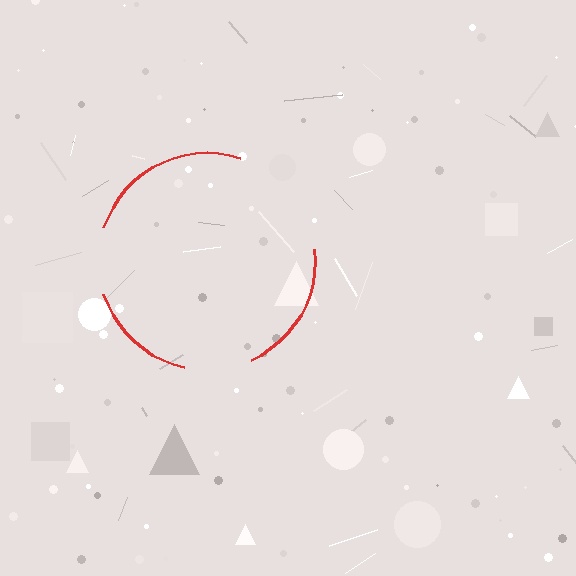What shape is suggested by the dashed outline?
The dashed outline suggests a circle.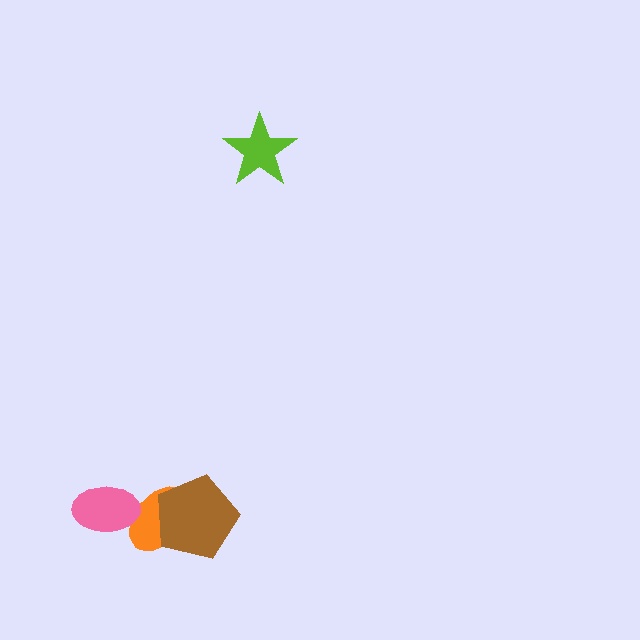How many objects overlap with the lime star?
0 objects overlap with the lime star.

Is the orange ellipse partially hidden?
Yes, it is partially covered by another shape.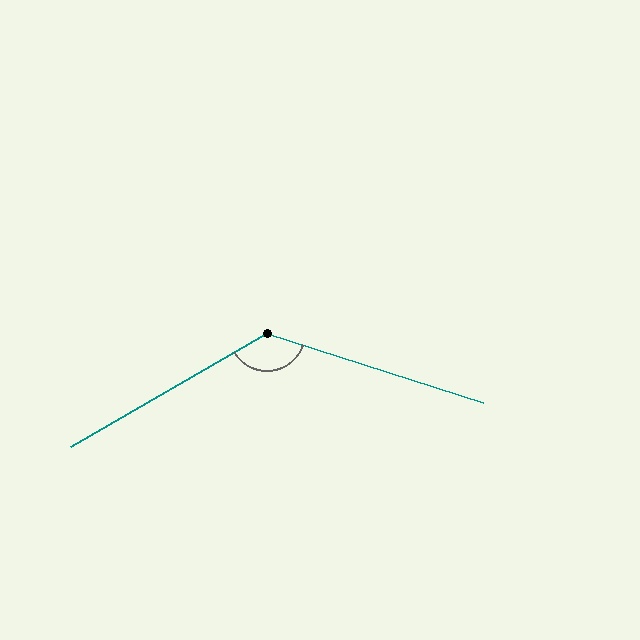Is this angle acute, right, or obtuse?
It is obtuse.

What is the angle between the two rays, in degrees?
Approximately 132 degrees.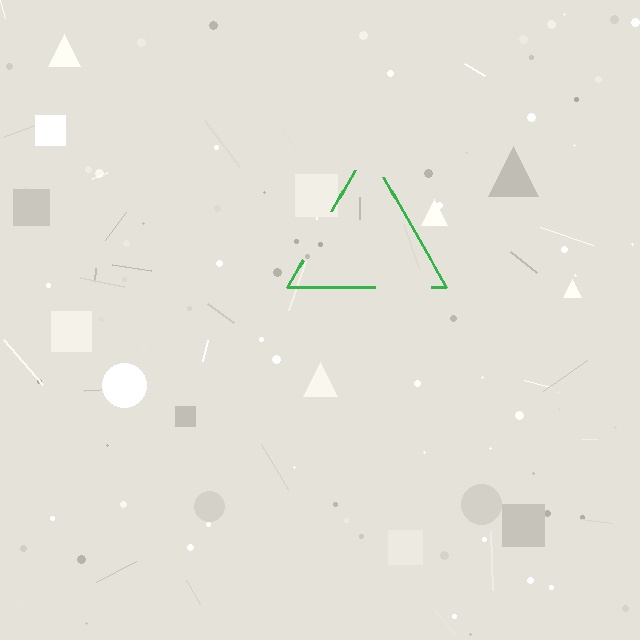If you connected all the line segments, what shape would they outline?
They would outline a triangle.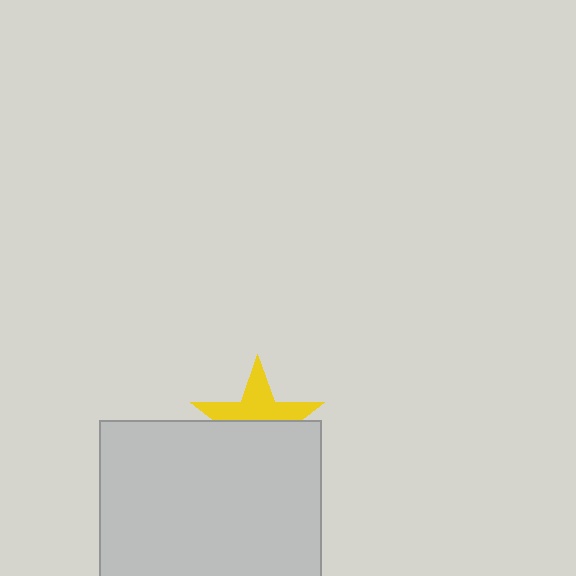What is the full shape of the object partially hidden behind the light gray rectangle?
The partially hidden object is a yellow star.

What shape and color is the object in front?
The object in front is a light gray rectangle.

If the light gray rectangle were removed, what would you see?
You would see the complete yellow star.